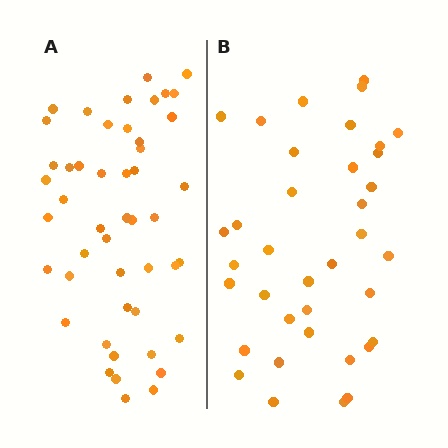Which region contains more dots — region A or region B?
Region A (the left region) has more dots.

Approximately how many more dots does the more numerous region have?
Region A has roughly 12 or so more dots than region B.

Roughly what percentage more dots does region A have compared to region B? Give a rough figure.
About 30% more.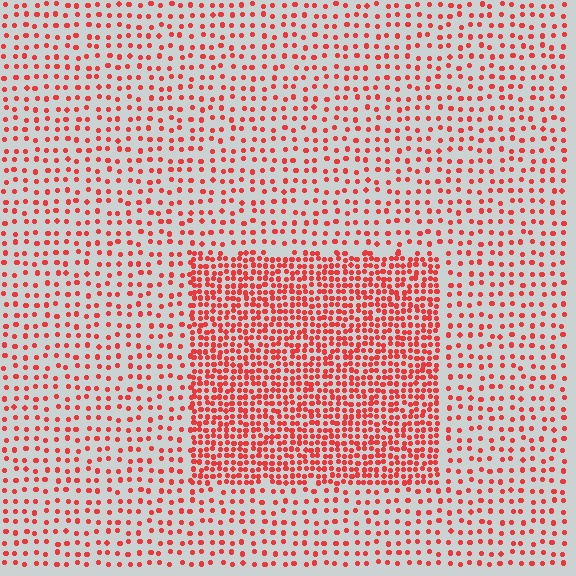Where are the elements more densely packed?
The elements are more densely packed inside the rectangle boundary.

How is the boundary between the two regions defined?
The boundary is defined by a change in element density (approximately 2.5x ratio). All elements are the same color, size, and shape.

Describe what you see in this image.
The image contains small red elements arranged at two different densities. A rectangle-shaped region is visible where the elements are more densely packed than the surrounding area.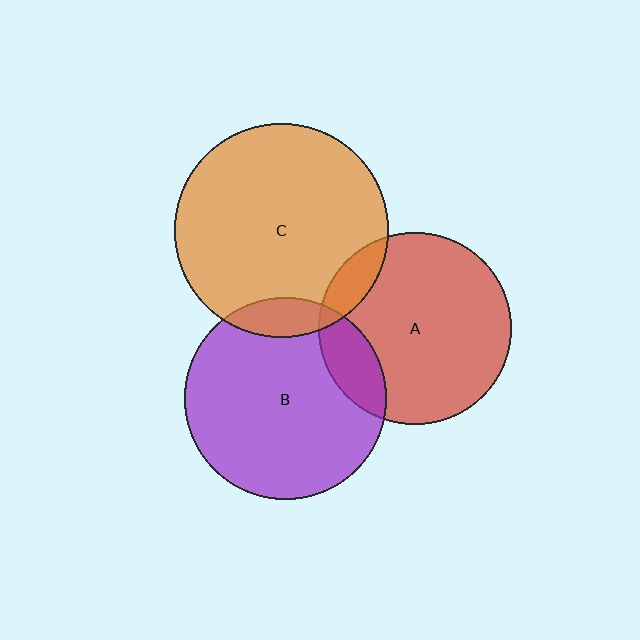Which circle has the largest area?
Circle C (orange).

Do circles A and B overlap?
Yes.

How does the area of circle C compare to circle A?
Approximately 1.2 times.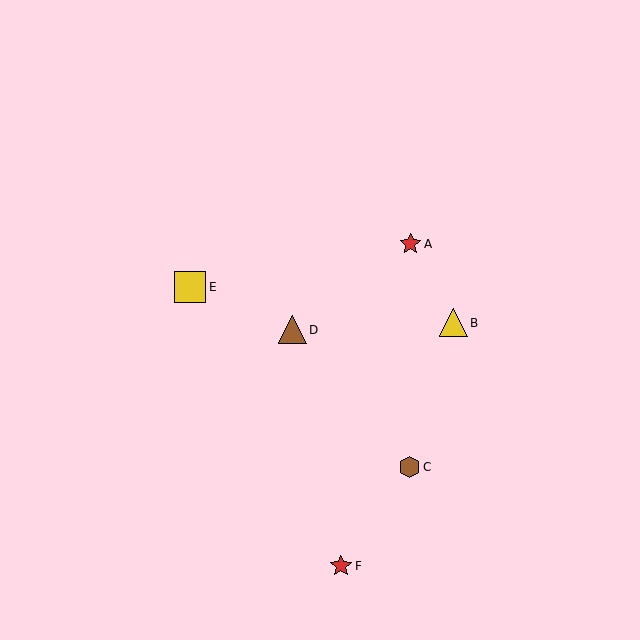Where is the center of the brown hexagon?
The center of the brown hexagon is at (410, 467).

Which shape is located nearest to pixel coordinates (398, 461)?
The brown hexagon (labeled C) at (410, 467) is nearest to that location.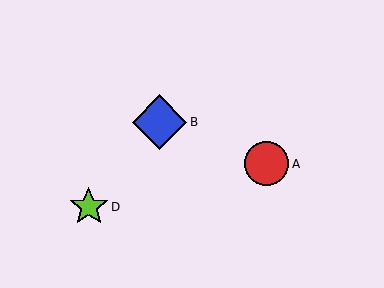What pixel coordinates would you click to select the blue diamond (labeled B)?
Click at (159, 122) to select the blue diamond B.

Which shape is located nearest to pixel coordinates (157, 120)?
The blue diamond (labeled B) at (159, 122) is nearest to that location.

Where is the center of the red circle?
The center of the red circle is at (267, 164).